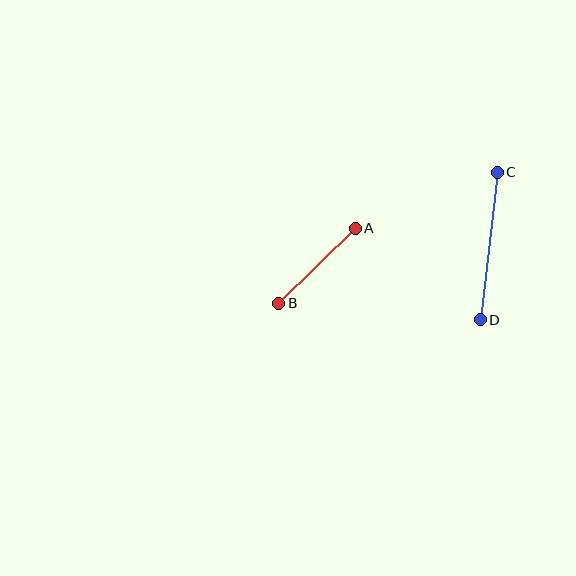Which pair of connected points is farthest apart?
Points C and D are farthest apart.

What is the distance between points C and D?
The distance is approximately 148 pixels.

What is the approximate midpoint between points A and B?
The midpoint is at approximately (317, 266) pixels.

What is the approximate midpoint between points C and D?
The midpoint is at approximately (489, 246) pixels.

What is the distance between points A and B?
The distance is approximately 107 pixels.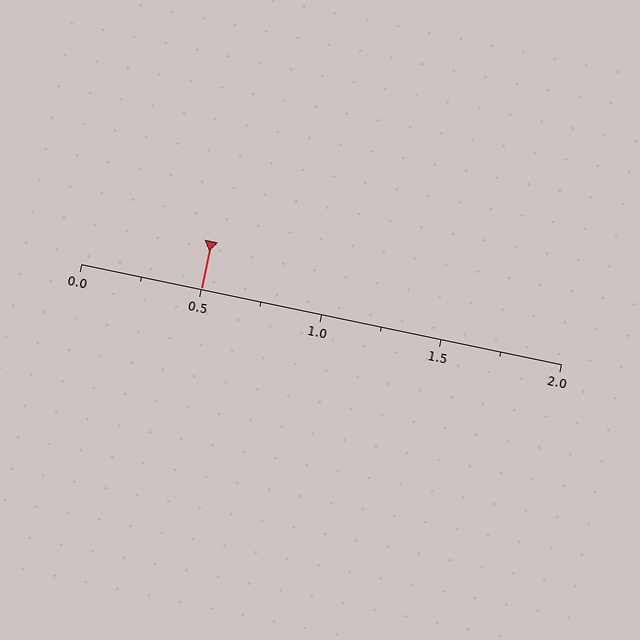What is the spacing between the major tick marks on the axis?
The major ticks are spaced 0.5 apart.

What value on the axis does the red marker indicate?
The marker indicates approximately 0.5.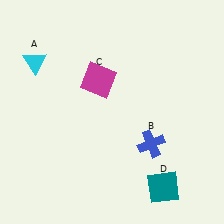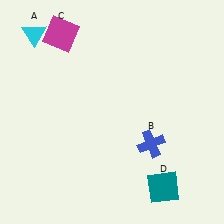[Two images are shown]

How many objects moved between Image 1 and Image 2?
2 objects moved between the two images.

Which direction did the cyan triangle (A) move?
The cyan triangle (A) moved up.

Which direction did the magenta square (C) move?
The magenta square (C) moved up.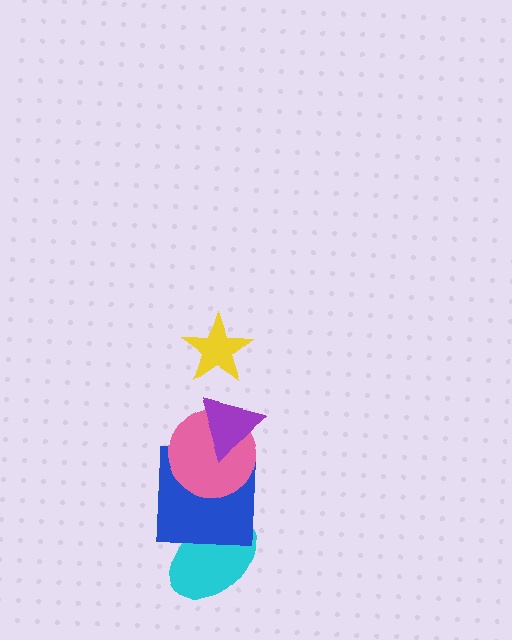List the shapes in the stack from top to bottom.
From top to bottom: the yellow star, the purple triangle, the pink circle, the blue square, the cyan ellipse.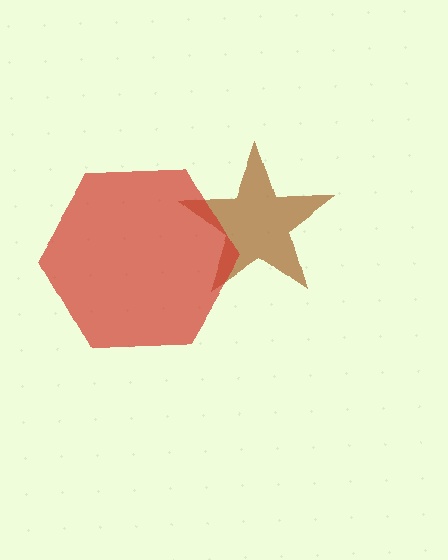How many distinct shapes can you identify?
There are 2 distinct shapes: a brown star, a red hexagon.